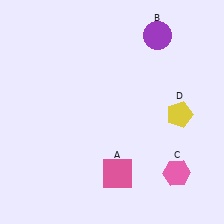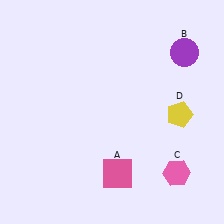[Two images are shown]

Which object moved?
The purple circle (B) moved right.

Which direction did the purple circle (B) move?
The purple circle (B) moved right.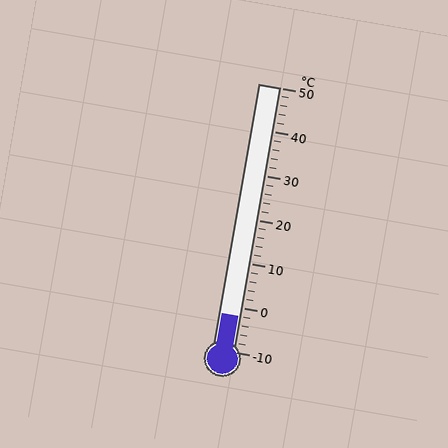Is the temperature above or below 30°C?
The temperature is below 30°C.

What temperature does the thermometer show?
The thermometer shows approximately -2°C.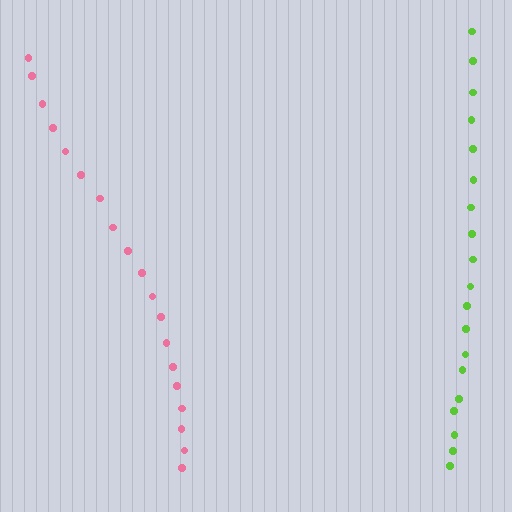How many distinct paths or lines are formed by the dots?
There are 2 distinct paths.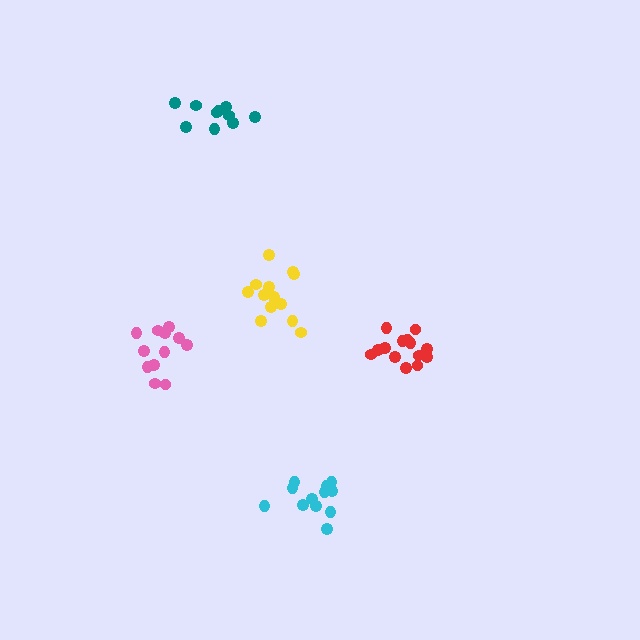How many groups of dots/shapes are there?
There are 5 groups.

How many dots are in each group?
Group 1: 12 dots, Group 2: 12 dots, Group 3: 13 dots, Group 4: 10 dots, Group 5: 14 dots (61 total).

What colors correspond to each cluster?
The clusters are colored: cyan, pink, yellow, teal, red.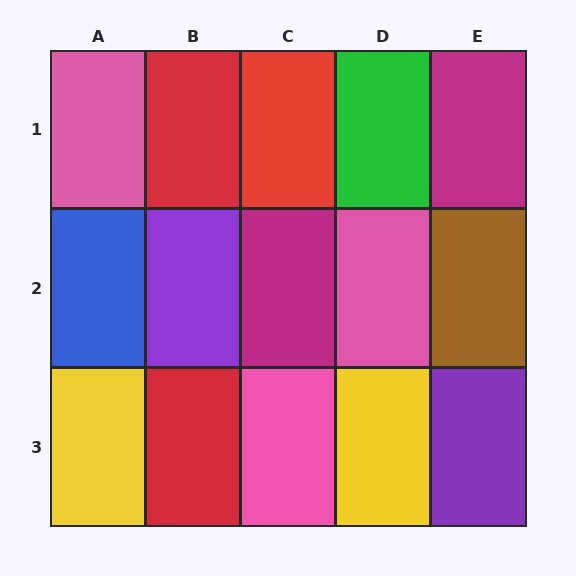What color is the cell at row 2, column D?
Pink.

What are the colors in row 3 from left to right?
Yellow, red, pink, yellow, purple.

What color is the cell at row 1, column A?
Pink.